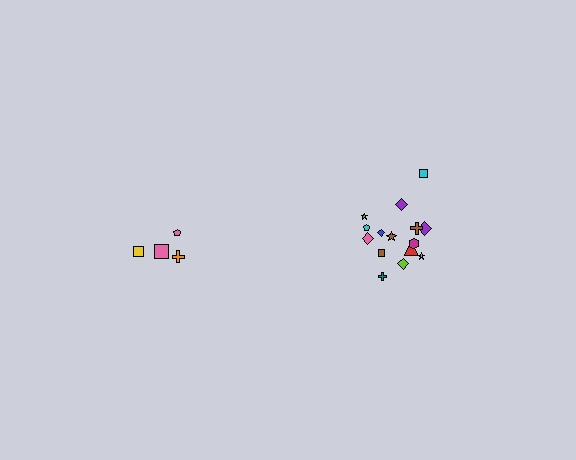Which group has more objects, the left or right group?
The right group.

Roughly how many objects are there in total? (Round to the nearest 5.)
Roughly 20 objects in total.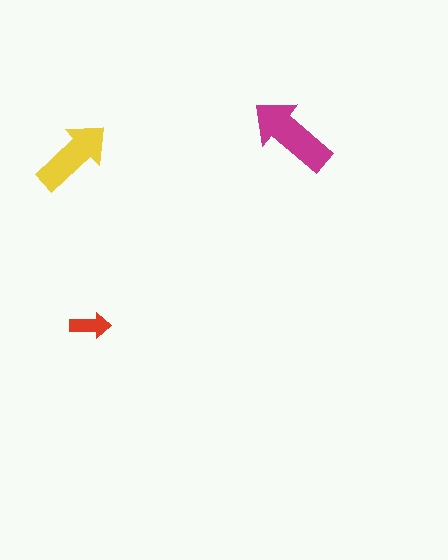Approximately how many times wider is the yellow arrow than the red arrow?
About 2 times wider.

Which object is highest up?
The magenta arrow is topmost.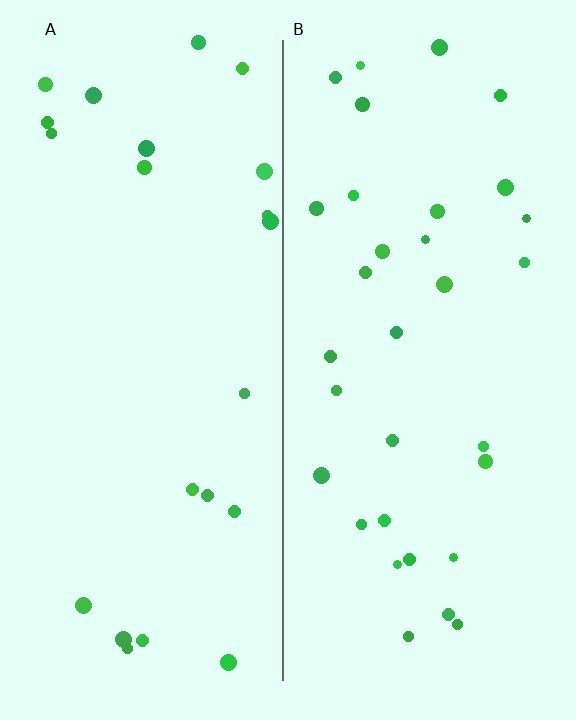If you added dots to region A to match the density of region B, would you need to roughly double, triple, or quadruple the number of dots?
Approximately double.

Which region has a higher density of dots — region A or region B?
B (the right).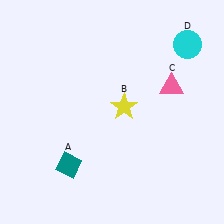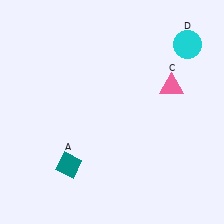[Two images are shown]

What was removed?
The yellow star (B) was removed in Image 2.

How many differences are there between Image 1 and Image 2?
There is 1 difference between the two images.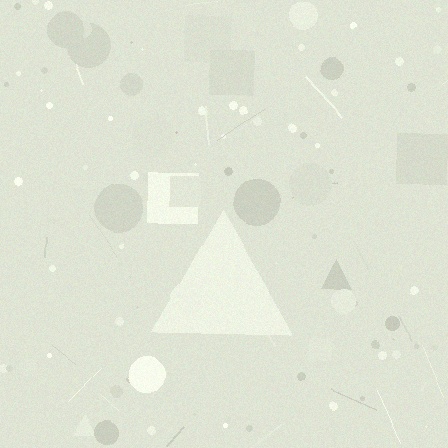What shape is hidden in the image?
A triangle is hidden in the image.